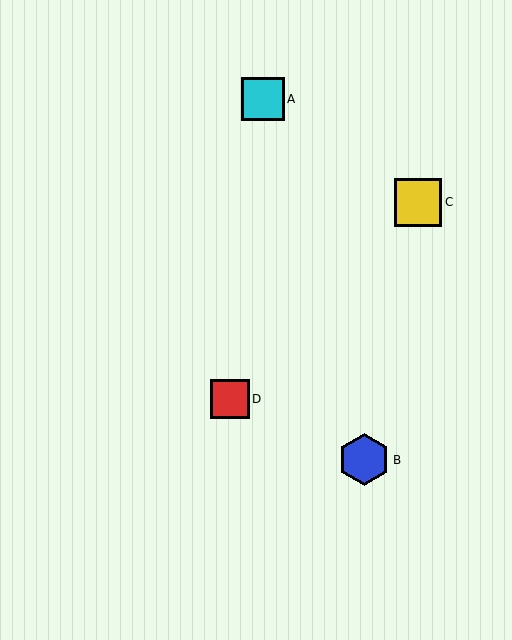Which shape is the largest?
The blue hexagon (labeled B) is the largest.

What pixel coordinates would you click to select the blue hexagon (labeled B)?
Click at (364, 460) to select the blue hexagon B.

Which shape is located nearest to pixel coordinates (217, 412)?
The red square (labeled D) at (230, 399) is nearest to that location.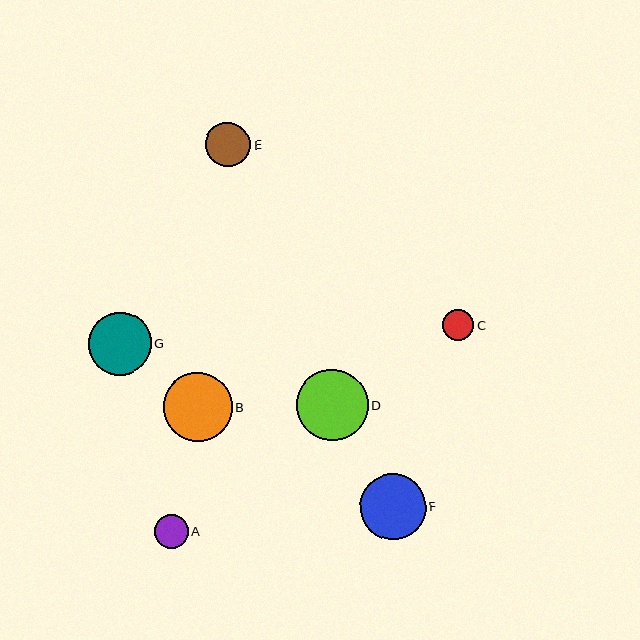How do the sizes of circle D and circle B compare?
Circle D and circle B are approximately the same size.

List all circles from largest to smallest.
From largest to smallest: D, B, F, G, E, A, C.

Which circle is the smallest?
Circle C is the smallest with a size of approximately 31 pixels.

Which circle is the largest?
Circle D is the largest with a size of approximately 71 pixels.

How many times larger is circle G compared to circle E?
Circle G is approximately 1.4 times the size of circle E.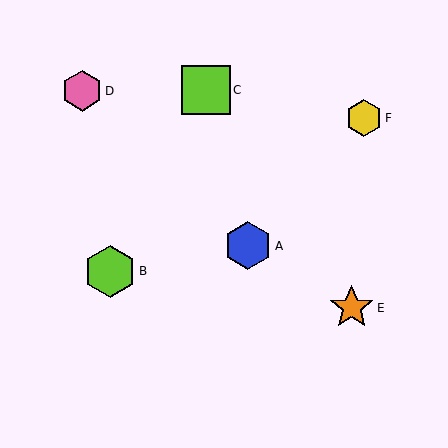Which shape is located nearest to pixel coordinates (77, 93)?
The pink hexagon (labeled D) at (82, 91) is nearest to that location.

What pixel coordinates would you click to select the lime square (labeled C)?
Click at (206, 90) to select the lime square C.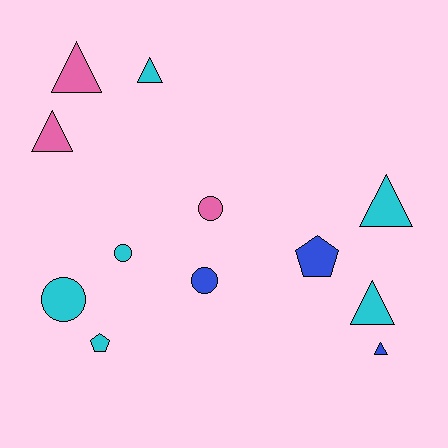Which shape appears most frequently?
Triangle, with 6 objects.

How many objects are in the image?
There are 12 objects.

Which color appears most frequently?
Cyan, with 6 objects.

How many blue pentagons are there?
There is 1 blue pentagon.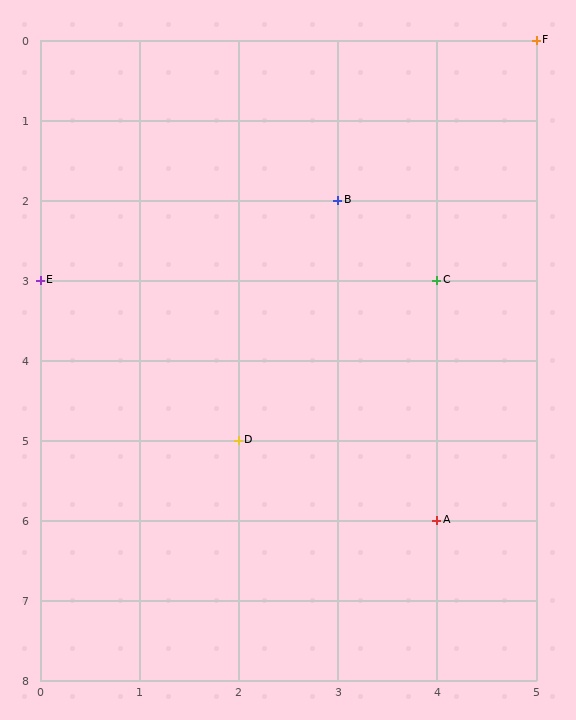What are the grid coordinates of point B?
Point B is at grid coordinates (3, 2).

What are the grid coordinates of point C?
Point C is at grid coordinates (4, 3).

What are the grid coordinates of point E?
Point E is at grid coordinates (0, 3).